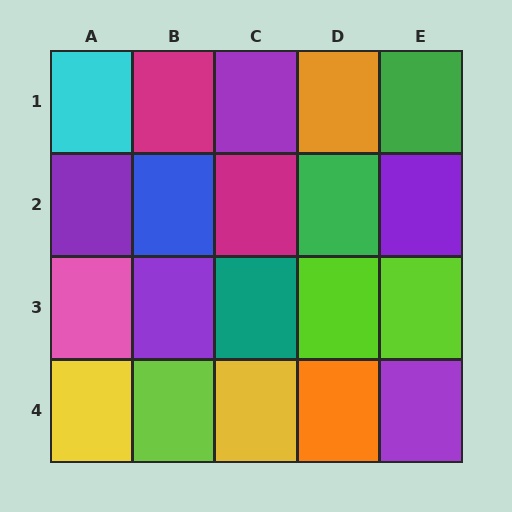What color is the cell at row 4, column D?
Orange.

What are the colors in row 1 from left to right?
Cyan, magenta, purple, orange, green.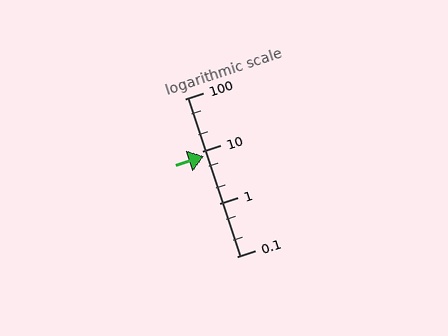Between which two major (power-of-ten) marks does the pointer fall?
The pointer is between 1 and 10.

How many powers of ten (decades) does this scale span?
The scale spans 3 decades, from 0.1 to 100.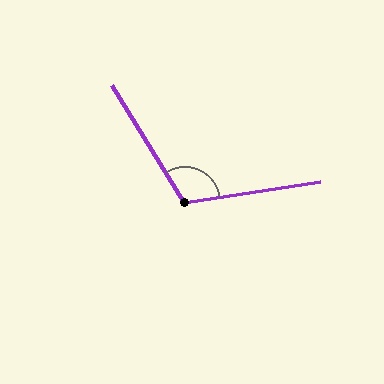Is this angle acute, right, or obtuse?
It is obtuse.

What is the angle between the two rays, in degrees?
Approximately 113 degrees.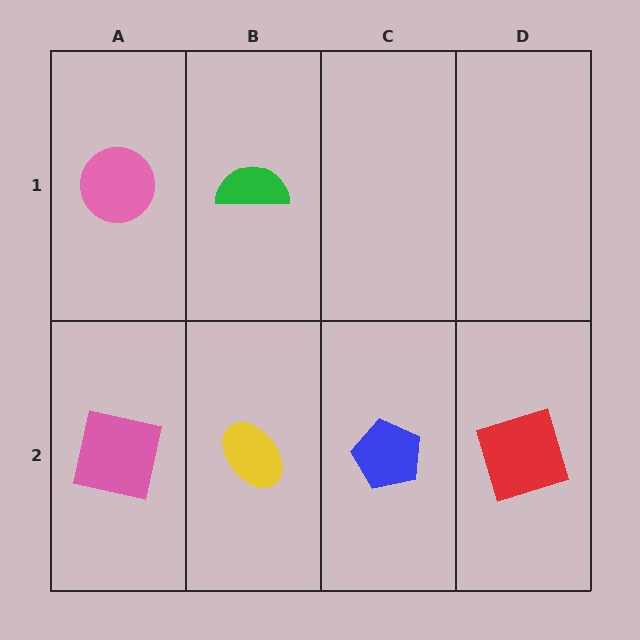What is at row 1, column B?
A green semicircle.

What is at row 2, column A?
A pink square.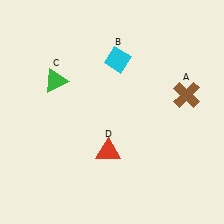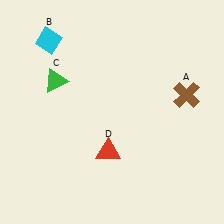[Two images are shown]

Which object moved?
The cyan diamond (B) moved left.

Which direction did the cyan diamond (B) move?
The cyan diamond (B) moved left.